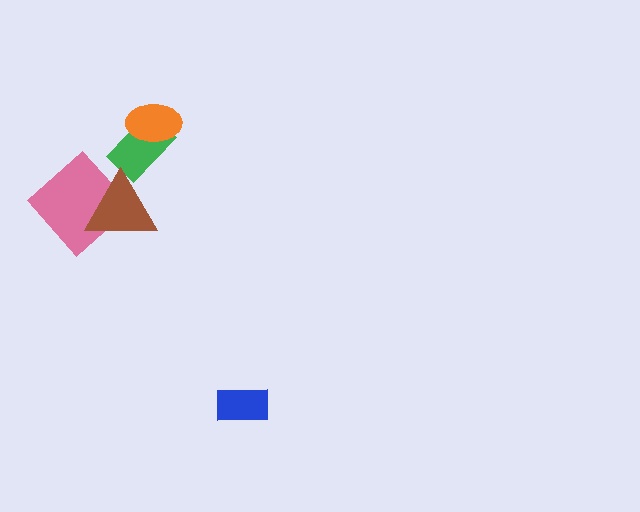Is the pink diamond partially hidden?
Yes, it is partially covered by another shape.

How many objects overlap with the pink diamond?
1 object overlaps with the pink diamond.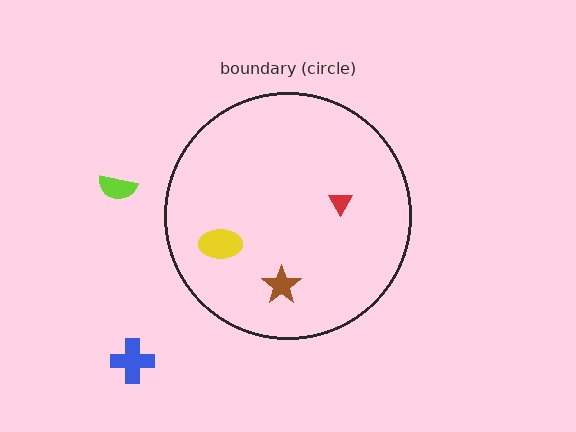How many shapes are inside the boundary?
3 inside, 2 outside.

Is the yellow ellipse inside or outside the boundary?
Inside.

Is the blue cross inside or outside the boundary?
Outside.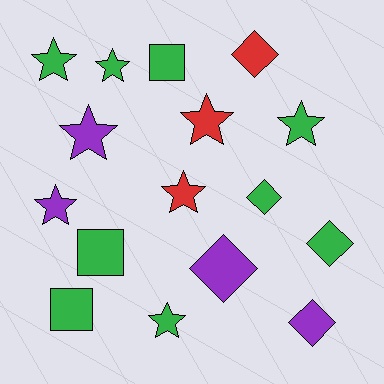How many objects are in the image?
There are 16 objects.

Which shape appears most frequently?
Star, with 8 objects.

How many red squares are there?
There are no red squares.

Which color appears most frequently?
Green, with 9 objects.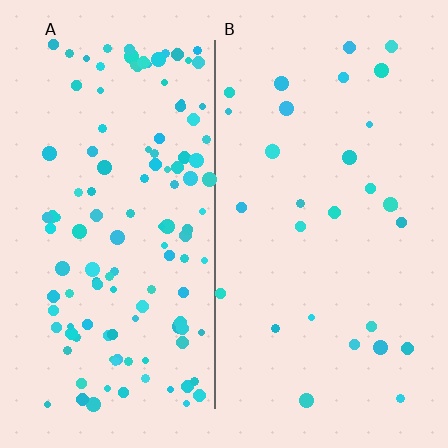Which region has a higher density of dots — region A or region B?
A (the left).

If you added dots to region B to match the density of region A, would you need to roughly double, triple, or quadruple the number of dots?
Approximately quadruple.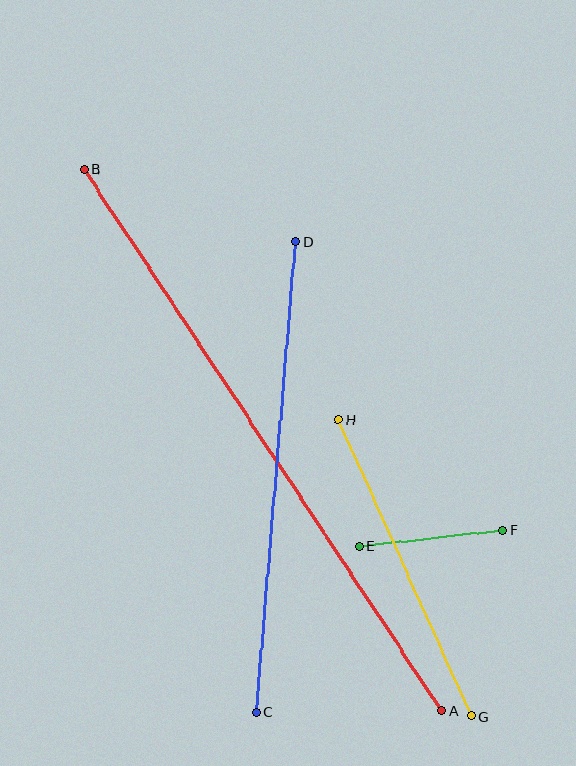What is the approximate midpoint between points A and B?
The midpoint is at approximately (263, 440) pixels.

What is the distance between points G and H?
The distance is approximately 325 pixels.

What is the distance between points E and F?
The distance is approximately 144 pixels.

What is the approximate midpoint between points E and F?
The midpoint is at approximately (431, 538) pixels.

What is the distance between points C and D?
The distance is approximately 472 pixels.